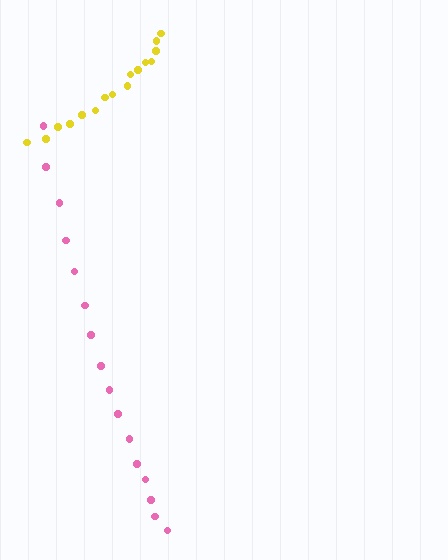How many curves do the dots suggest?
There are 2 distinct paths.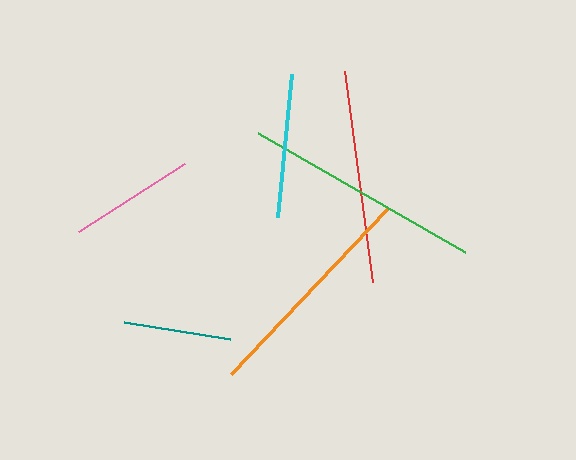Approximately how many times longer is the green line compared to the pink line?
The green line is approximately 1.9 times the length of the pink line.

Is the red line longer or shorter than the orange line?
The orange line is longer than the red line.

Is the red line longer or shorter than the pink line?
The red line is longer than the pink line.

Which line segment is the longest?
The green line is the longest at approximately 239 pixels.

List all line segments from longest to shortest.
From longest to shortest: green, orange, red, cyan, pink, teal.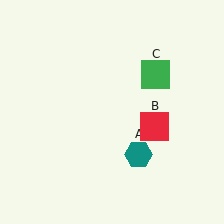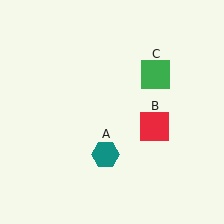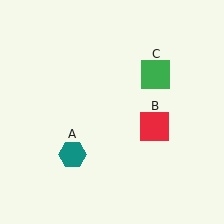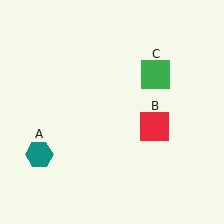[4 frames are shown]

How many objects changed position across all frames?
1 object changed position: teal hexagon (object A).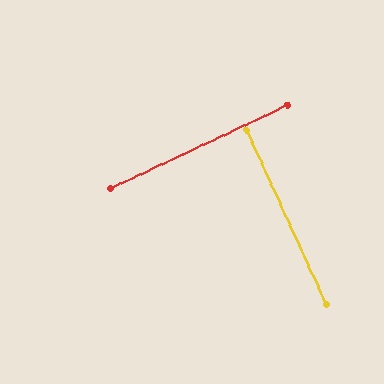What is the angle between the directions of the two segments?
Approximately 89 degrees.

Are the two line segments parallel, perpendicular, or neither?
Perpendicular — they meet at approximately 89°.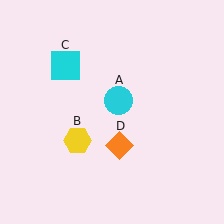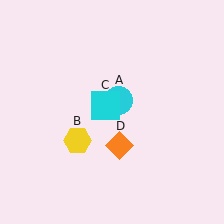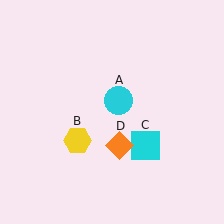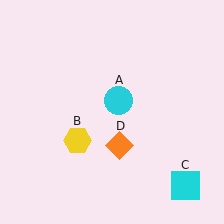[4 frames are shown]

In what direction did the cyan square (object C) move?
The cyan square (object C) moved down and to the right.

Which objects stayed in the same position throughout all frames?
Cyan circle (object A) and yellow hexagon (object B) and orange diamond (object D) remained stationary.